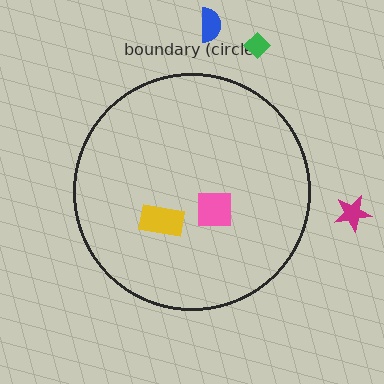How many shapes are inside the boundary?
2 inside, 3 outside.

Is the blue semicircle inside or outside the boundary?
Outside.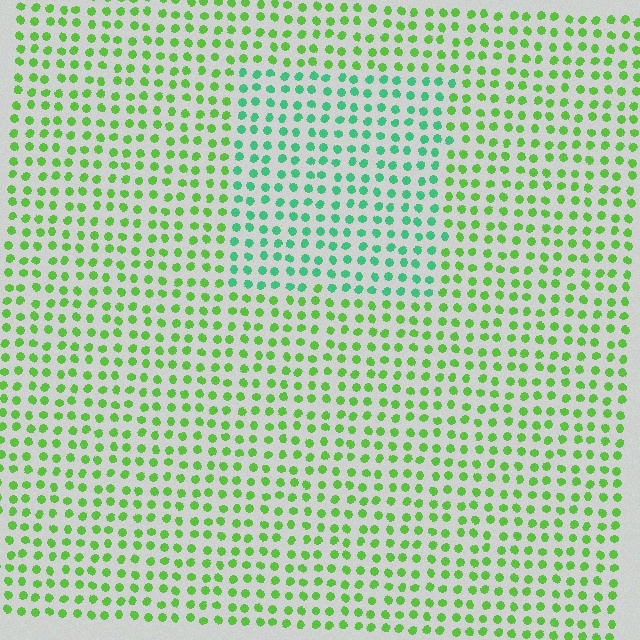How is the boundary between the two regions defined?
The boundary is defined purely by a slight shift in hue (about 43 degrees). Spacing, size, and orientation are identical on both sides.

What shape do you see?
I see a rectangle.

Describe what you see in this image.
The image is filled with small lime elements in a uniform arrangement. A rectangle-shaped region is visible where the elements are tinted to a slightly different hue, forming a subtle color boundary.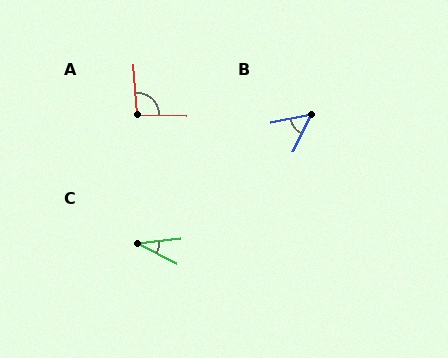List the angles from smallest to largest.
C (33°), B (52°), A (95°).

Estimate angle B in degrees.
Approximately 52 degrees.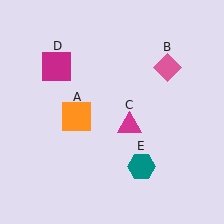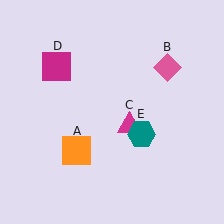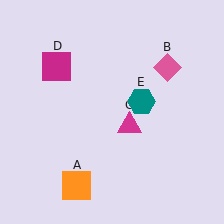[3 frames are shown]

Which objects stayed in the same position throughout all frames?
Pink diamond (object B) and magenta triangle (object C) and magenta square (object D) remained stationary.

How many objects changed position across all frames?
2 objects changed position: orange square (object A), teal hexagon (object E).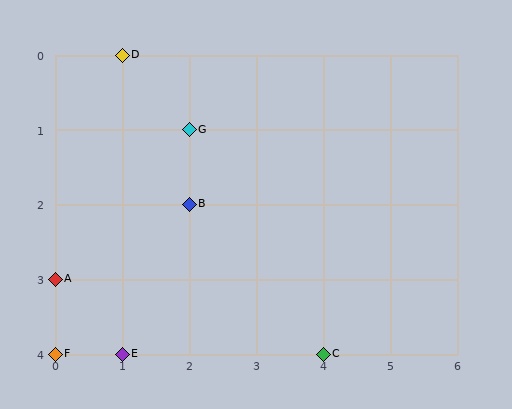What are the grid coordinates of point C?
Point C is at grid coordinates (4, 4).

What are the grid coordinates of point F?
Point F is at grid coordinates (0, 4).